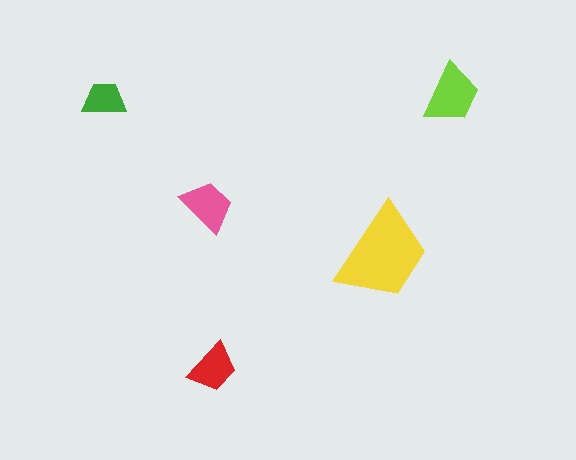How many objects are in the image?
There are 5 objects in the image.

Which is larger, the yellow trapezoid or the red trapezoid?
The yellow one.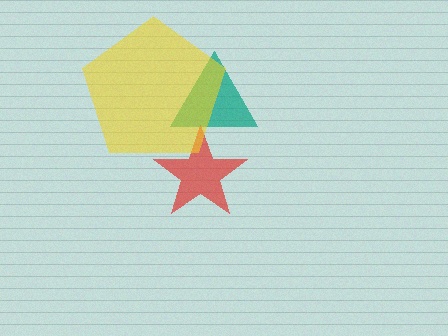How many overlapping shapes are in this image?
There are 3 overlapping shapes in the image.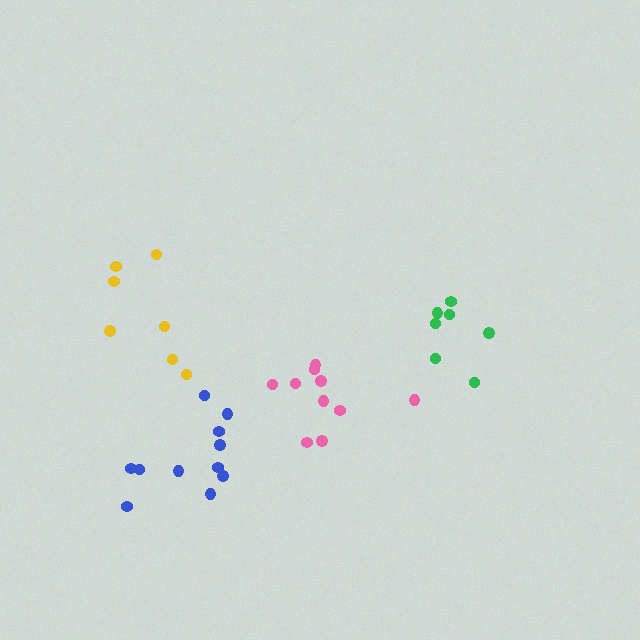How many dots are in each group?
Group 1: 10 dots, Group 2: 11 dots, Group 3: 7 dots, Group 4: 7 dots (35 total).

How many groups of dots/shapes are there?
There are 4 groups.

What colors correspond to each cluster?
The clusters are colored: pink, blue, yellow, green.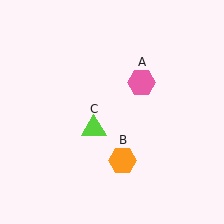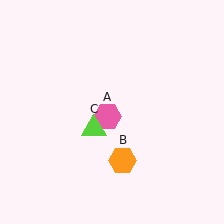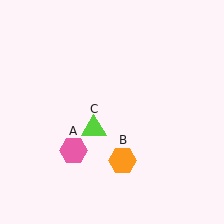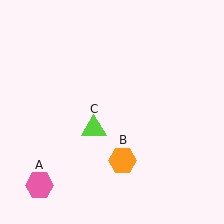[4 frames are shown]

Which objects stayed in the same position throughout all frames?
Orange hexagon (object B) and lime triangle (object C) remained stationary.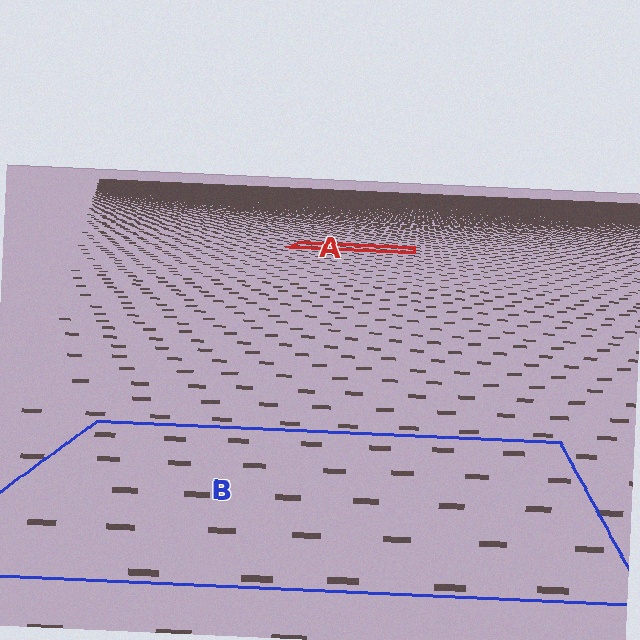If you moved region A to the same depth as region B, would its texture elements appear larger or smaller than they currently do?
They would appear larger. At a closer depth, the same texture elements are projected at a bigger on-screen size.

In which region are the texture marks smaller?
The texture marks are smaller in region A, because it is farther away.